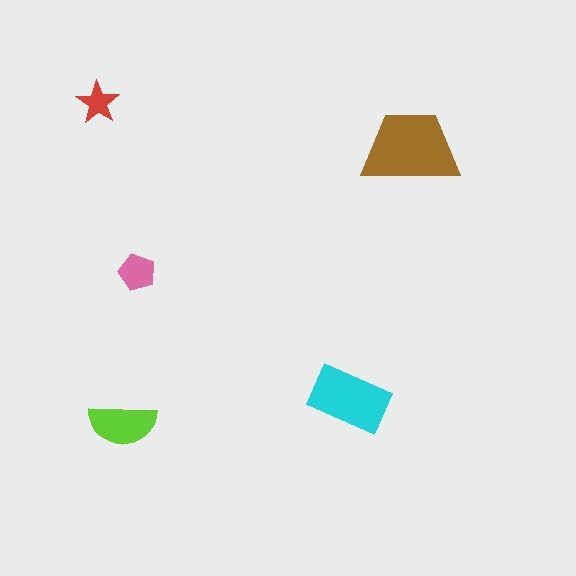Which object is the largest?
The brown trapezoid.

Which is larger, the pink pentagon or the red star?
The pink pentagon.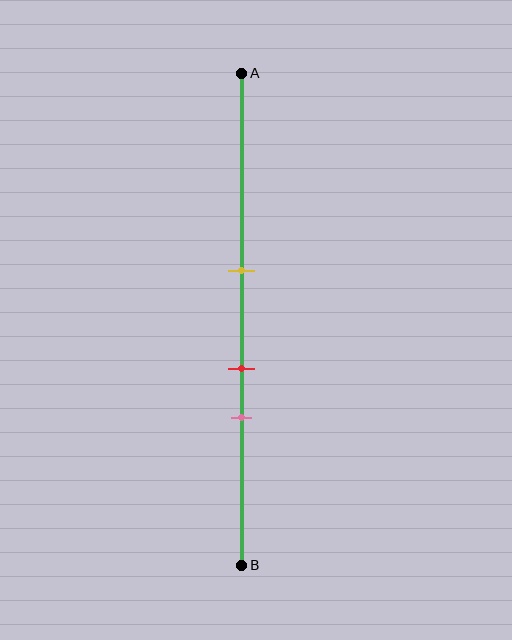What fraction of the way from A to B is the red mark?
The red mark is approximately 60% (0.6) of the way from A to B.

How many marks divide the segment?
There are 3 marks dividing the segment.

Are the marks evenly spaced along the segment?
Yes, the marks are approximately evenly spaced.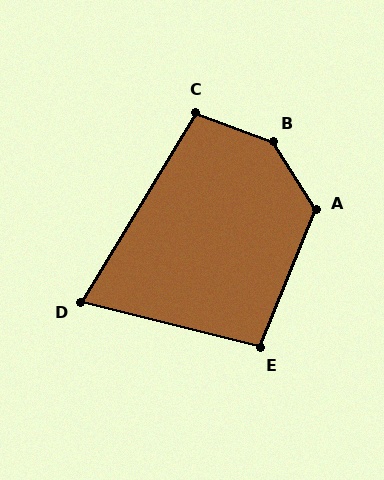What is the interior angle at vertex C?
Approximately 101 degrees (obtuse).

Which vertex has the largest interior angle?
B, at approximately 143 degrees.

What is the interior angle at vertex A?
Approximately 126 degrees (obtuse).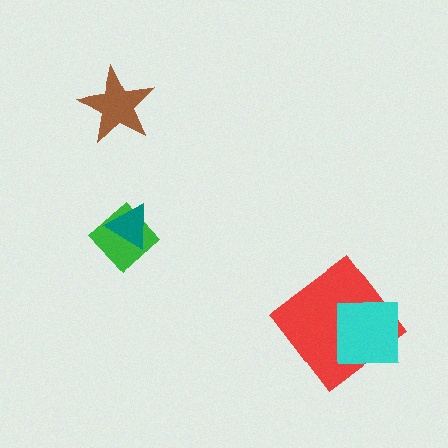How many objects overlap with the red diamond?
1 object overlaps with the red diamond.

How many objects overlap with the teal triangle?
1 object overlaps with the teal triangle.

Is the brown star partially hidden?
No, no other shape covers it.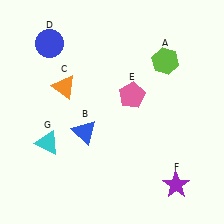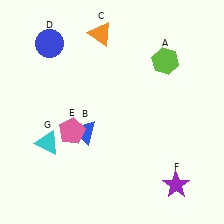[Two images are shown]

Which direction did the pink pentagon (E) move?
The pink pentagon (E) moved left.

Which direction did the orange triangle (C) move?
The orange triangle (C) moved up.